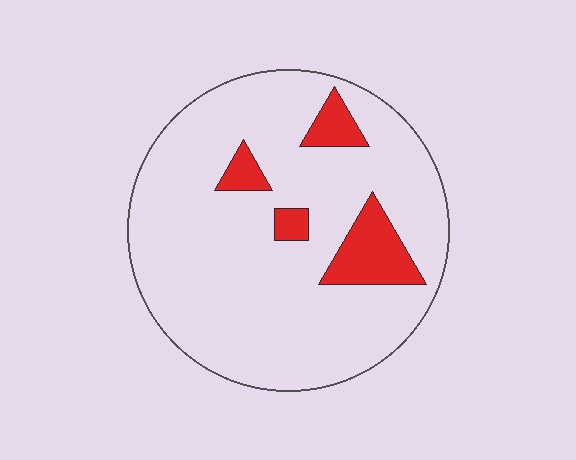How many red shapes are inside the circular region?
4.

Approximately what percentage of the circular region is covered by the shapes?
Approximately 10%.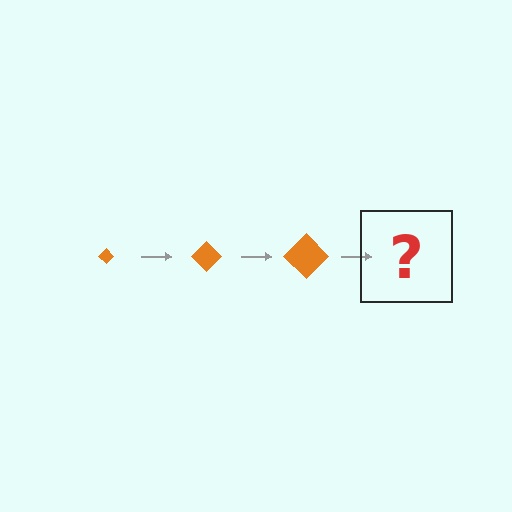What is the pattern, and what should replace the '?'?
The pattern is that the diamond gets progressively larger each step. The '?' should be an orange diamond, larger than the previous one.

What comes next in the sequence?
The next element should be an orange diamond, larger than the previous one.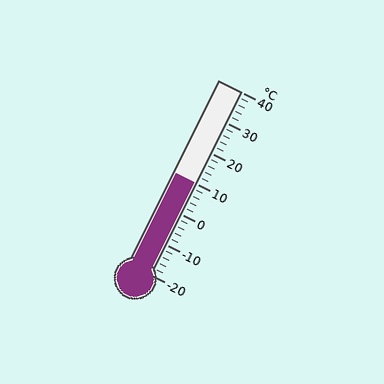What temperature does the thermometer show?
The thermometer shows approximately 10°C.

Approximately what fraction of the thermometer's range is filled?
The thermometer is filled to approximately 50% of its range.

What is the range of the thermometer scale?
The thermometer scale ranges from -20°C to 40°C.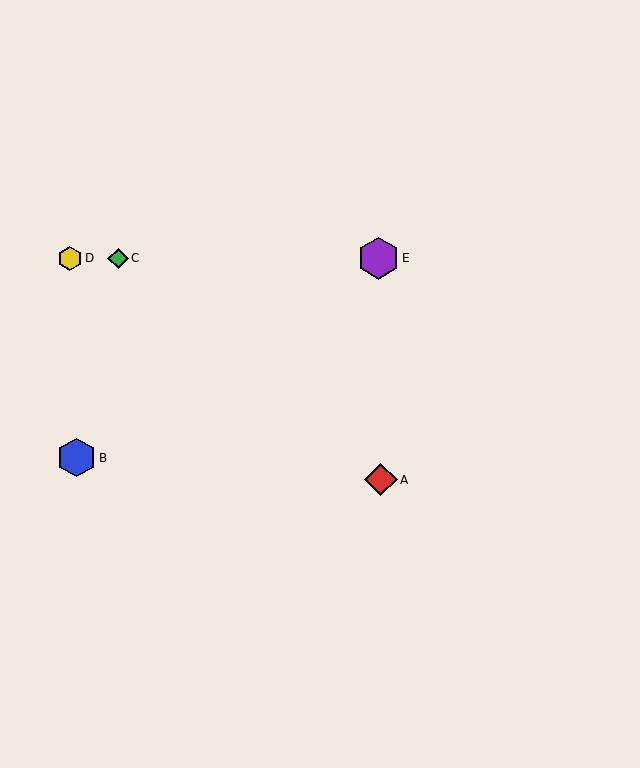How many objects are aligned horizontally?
3 objects (C, D, E) are aligned horizontally.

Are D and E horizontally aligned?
Yes, both are at y≈258.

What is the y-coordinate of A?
Object A is at y≈480.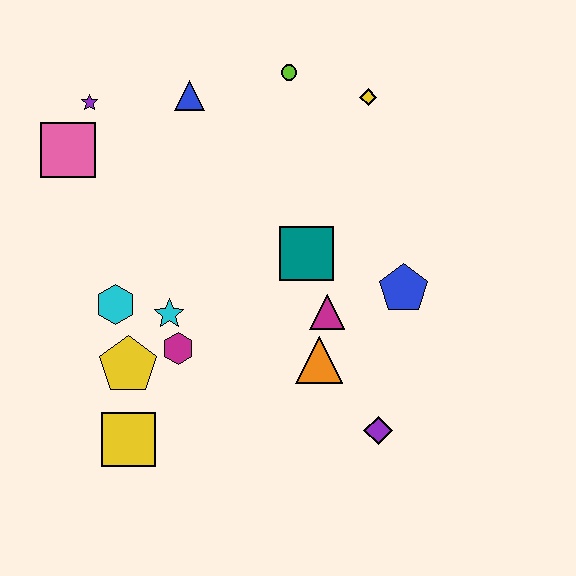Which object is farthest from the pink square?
The purple diamond is farthest from the pink square.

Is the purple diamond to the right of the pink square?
Yes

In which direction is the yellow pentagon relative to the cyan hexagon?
The yellow pentagon is below the cyan hexagon.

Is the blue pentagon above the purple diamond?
Yes